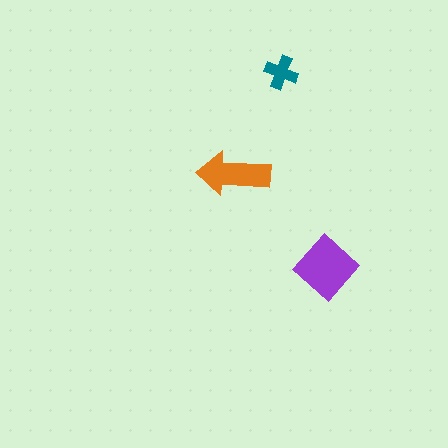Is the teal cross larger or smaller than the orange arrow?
Smaller.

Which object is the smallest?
The teal cross.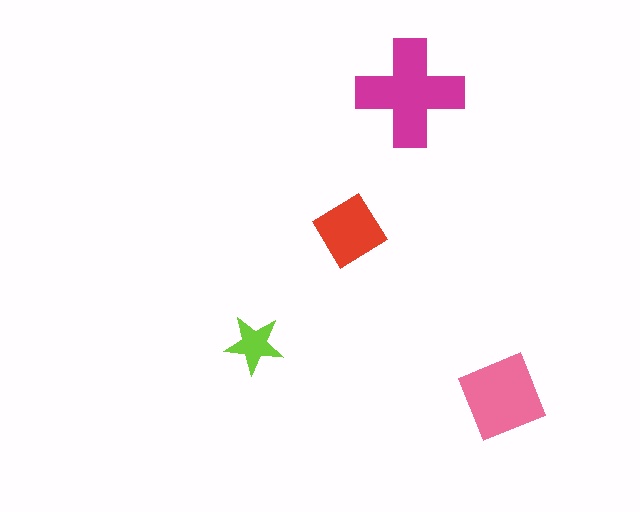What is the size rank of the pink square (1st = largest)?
2nd.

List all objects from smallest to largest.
The lime star, the red diamond, the pink square, the magenta cross.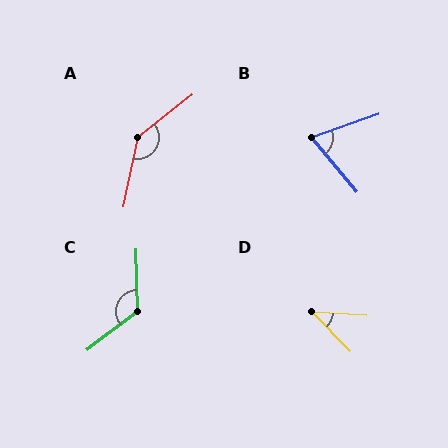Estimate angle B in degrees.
Approximately 70 degrees.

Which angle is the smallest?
D, at approximately 43 degrees.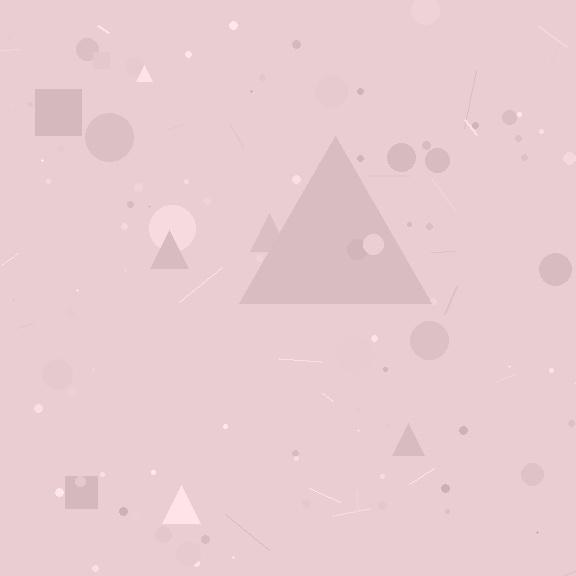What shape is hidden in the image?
A triangle is hidden in the image.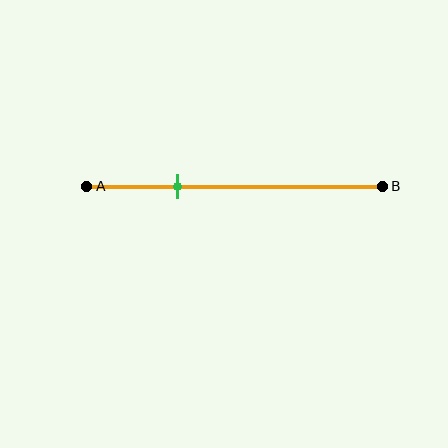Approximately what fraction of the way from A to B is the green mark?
The green mark is approximately 30% of the way from A to B.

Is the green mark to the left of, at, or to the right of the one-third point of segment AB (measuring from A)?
The green mark is approximately at the one-third point of segment AB.